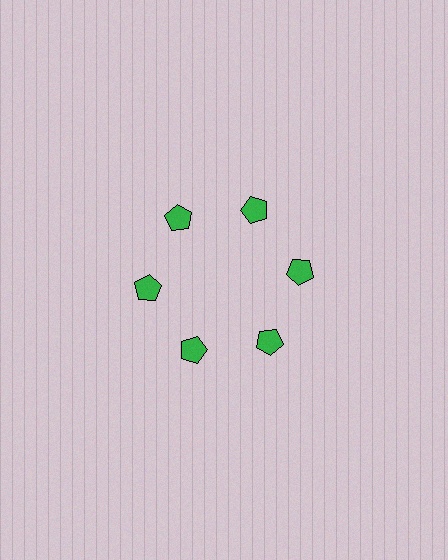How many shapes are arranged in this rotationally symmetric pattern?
There are 6 shapes, arranged in 6 groups of 1.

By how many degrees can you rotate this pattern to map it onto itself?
The pattern maps onto itself every 60 degrees of rotation.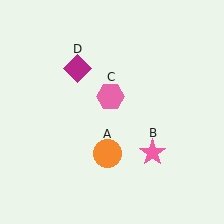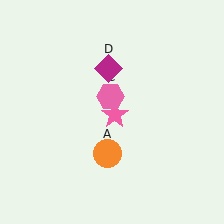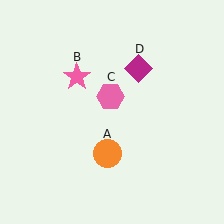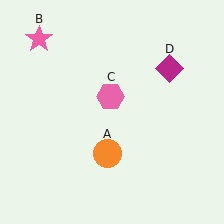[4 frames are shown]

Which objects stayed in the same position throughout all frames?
Orange circle (object A) and pink hexagon (object C) remained stationary.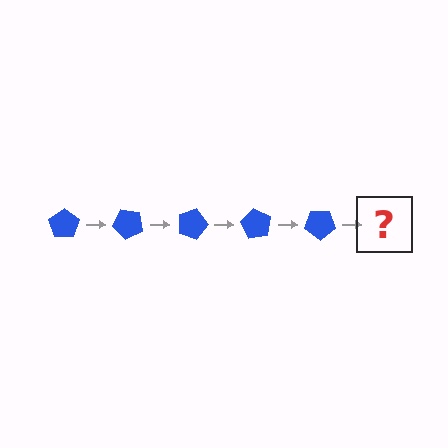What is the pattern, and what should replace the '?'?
The pattern is that the pentagon rotates 45 degrees each step. The '?' should be a blue pentagon rotated 225 degrees.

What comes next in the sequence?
The next element should be a blue pentagon rotated 225 degrees.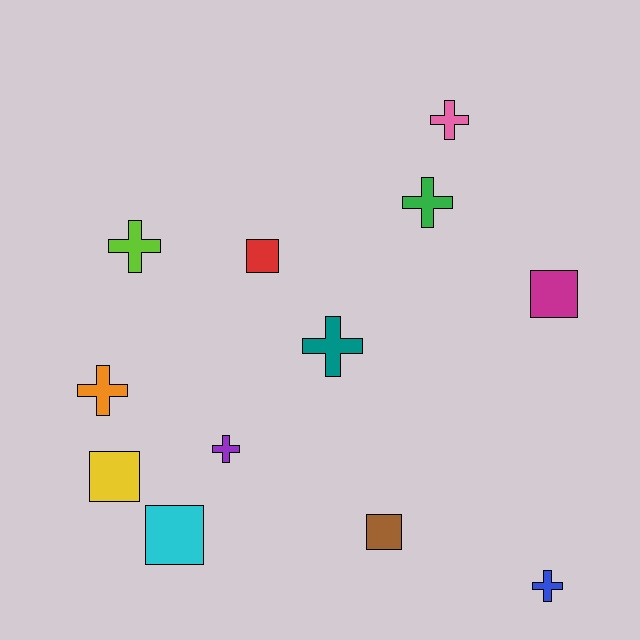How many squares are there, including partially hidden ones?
There are 5 squares.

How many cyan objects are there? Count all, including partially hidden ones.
There is 1 cyan object.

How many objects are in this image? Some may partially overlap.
There are 12 objects.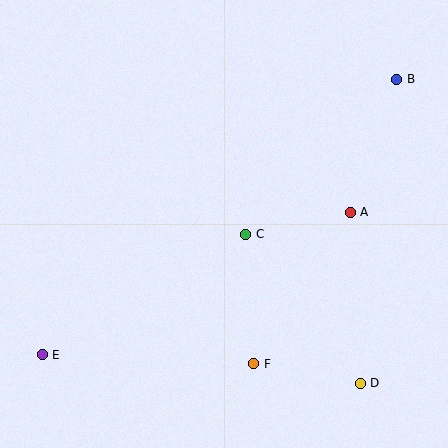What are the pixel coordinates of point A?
Point A is at (350, 212).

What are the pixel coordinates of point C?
Point C is at (246, 234).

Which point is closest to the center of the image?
Point C at (246, 234) is closest to the center.